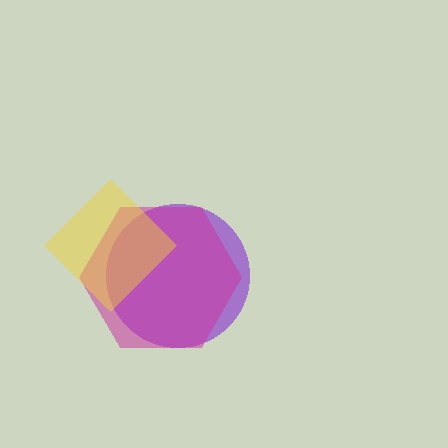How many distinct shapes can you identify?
There are 3 distinct shapes: a purple circle, a magenta hexagon, a yellow diamond.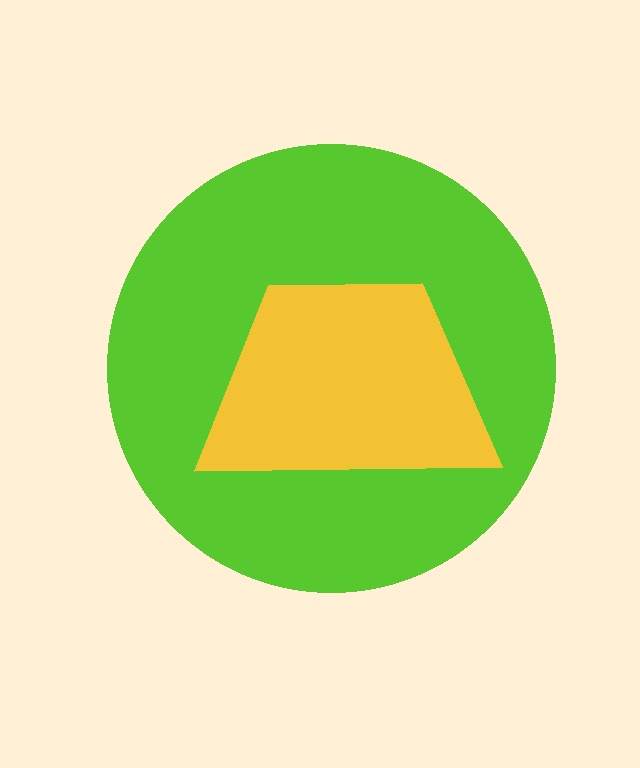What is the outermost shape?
The lime circle.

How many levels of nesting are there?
2.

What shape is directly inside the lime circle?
The yellow trapezoid.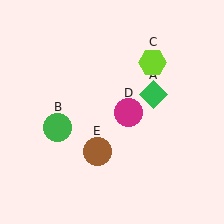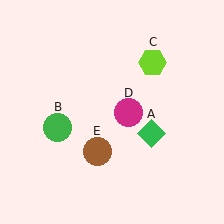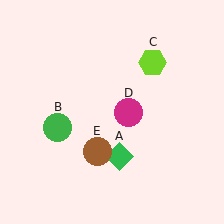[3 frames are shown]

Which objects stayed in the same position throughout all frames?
Green circle (object B) and lime hexagon (object C) and magenta circle (object D) and brown circle (object E) remained stationary.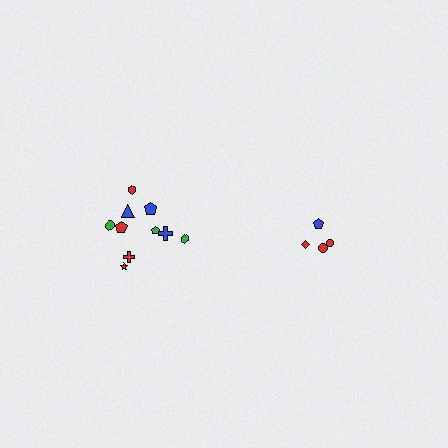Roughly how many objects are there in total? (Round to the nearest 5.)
Roughly 15 objects in total.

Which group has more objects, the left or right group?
The left group.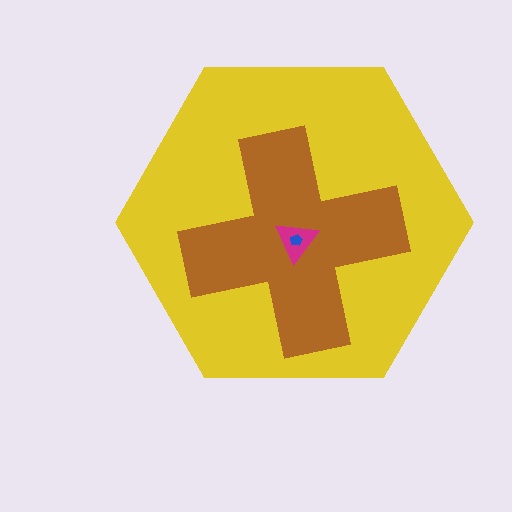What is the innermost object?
The blue pentagon.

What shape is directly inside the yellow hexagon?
The brown cross.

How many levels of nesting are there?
4.